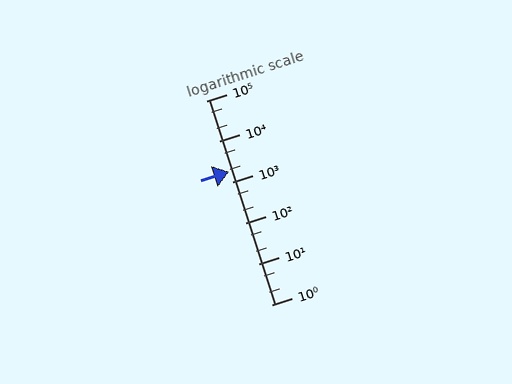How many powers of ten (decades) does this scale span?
The scale spans 5 decades, from 1 to 100000.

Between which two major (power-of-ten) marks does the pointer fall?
The pointer is between 1000 and 10000.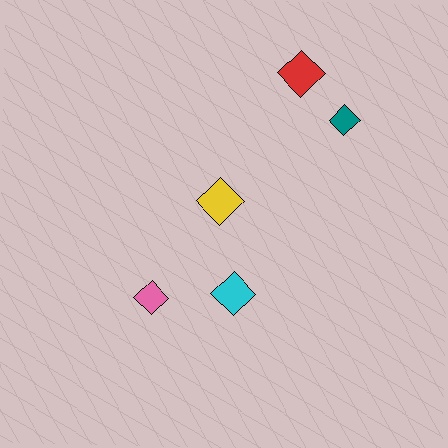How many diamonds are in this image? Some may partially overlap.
There are 5 diamonds.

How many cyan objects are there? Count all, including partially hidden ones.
There is 1 cyan object.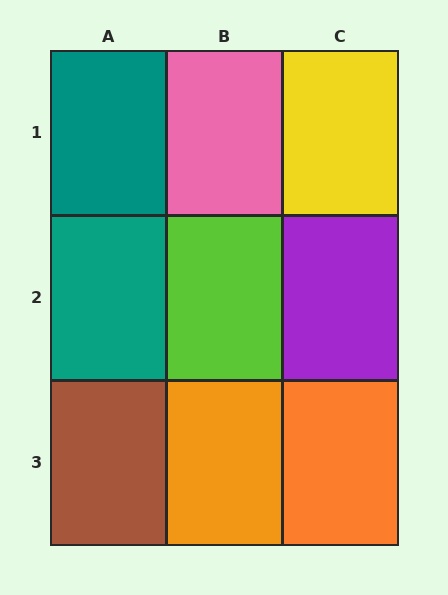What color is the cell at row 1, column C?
Yellow.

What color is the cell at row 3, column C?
Orange.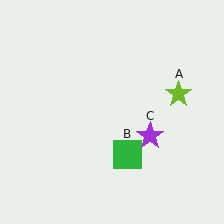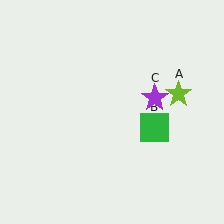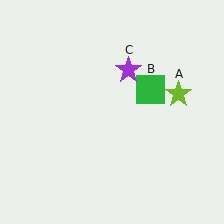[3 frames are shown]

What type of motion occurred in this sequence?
The green square (object B), purple star (object C) rotated counterclockwise around the center of the scene.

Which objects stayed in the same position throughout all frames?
Lime star (object A) remained stationary.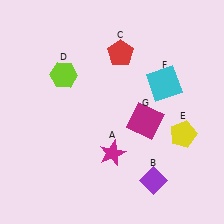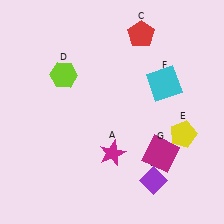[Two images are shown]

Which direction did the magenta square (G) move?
The magenta square (G) moved down.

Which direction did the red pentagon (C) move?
The red pentagon (C) moved right.